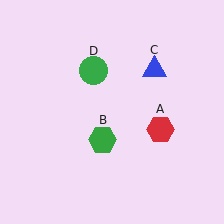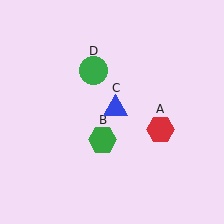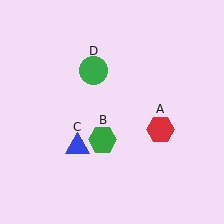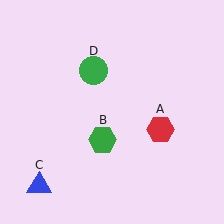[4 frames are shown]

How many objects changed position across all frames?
1 object changed position: blue triangle (object C).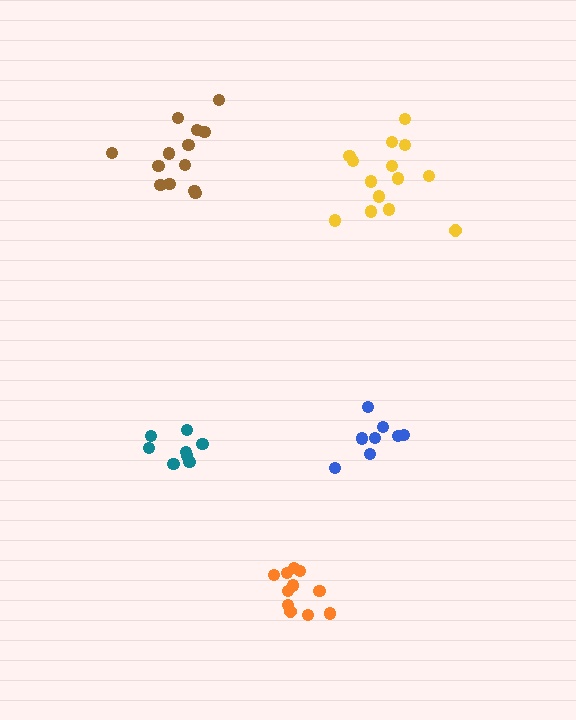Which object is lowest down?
The orange cluster is bottommost.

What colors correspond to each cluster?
The clusters are colored: orange, blue, teal, brown, yellow.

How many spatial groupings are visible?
There are 5 spatial groupings.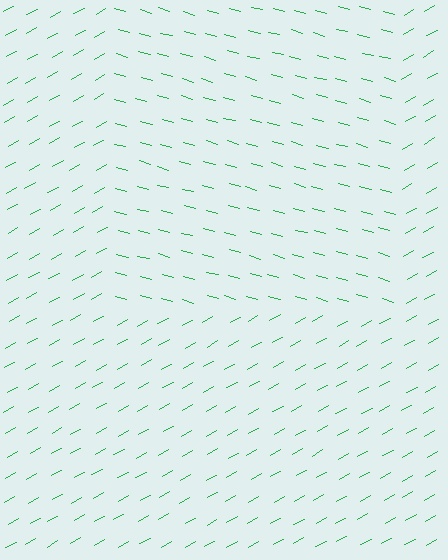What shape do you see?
I see a rectangle.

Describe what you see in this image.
The image is filled with small green line segments. A rectangle region in the image has lines oriented differently from the surrounding lines, creating a visible texture boundary.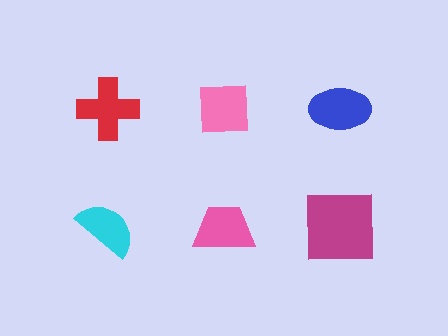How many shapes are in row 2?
3 shapes.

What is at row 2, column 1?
A cyan semicircle.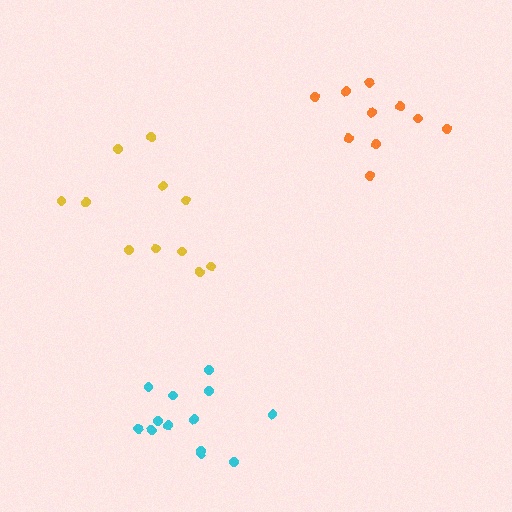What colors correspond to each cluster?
The clusters are colored: orange, yellow, cyan.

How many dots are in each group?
Group 1: 10 dots, Group 2: 11 dots, Group 3: 13 dots (34 total).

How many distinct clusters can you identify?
There are 3 distinct clusters.